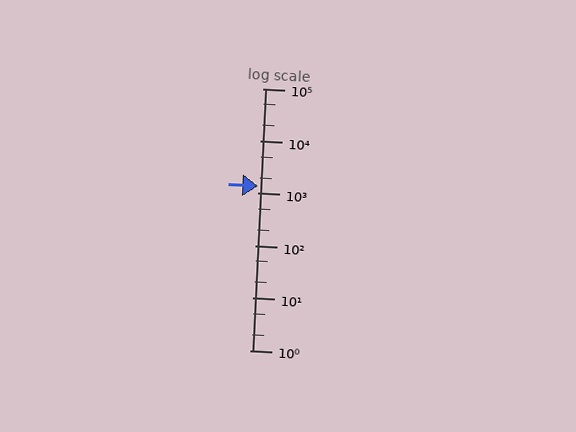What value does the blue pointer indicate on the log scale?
The pointer indicates approximately 1400.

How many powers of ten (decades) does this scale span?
The scale spans 5 decades, from 1 to 100000.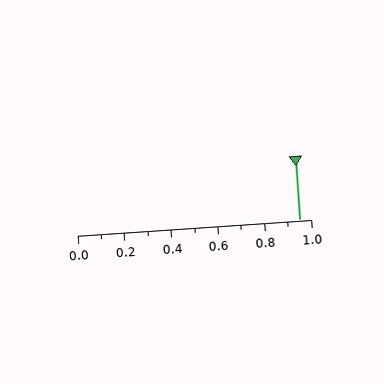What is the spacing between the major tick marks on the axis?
The major ticks are spaced 0.2 apart.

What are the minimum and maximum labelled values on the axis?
The axis runs from 0.0 to 1.0.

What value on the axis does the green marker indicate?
The marker indicates approximately 0.95.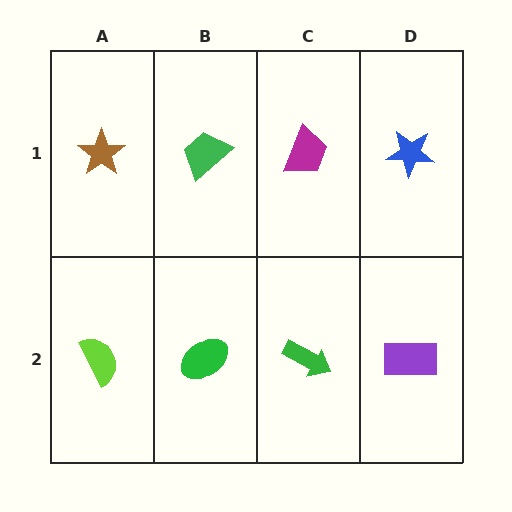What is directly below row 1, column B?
A green ellipse.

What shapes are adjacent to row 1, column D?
A purple rectangle (row 2, column D), a magenta trapezoid (row 1, column C).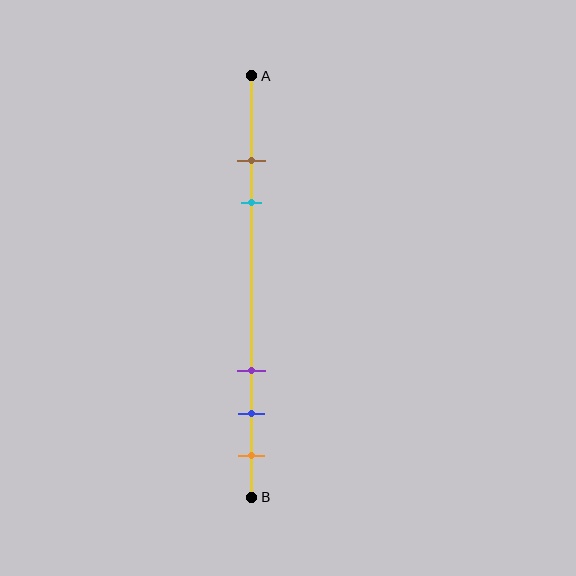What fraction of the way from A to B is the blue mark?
The blue mark is approximately 80% (0.8) of the way from A to B.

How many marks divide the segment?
There are 5 marks dividing the segment.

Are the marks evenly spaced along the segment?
No, the marks are not evenly spaced.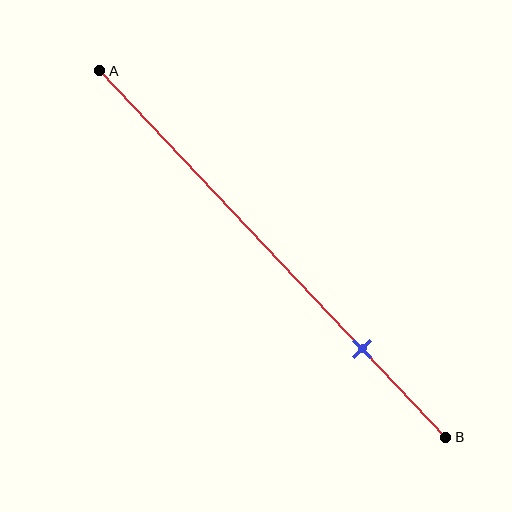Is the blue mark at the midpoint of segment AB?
No, the mark is at about 75% from A, not at the 50% midpoint.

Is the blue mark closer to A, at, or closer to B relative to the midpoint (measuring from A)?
The blue mark is closer to point B than the midpoint of segment AB.